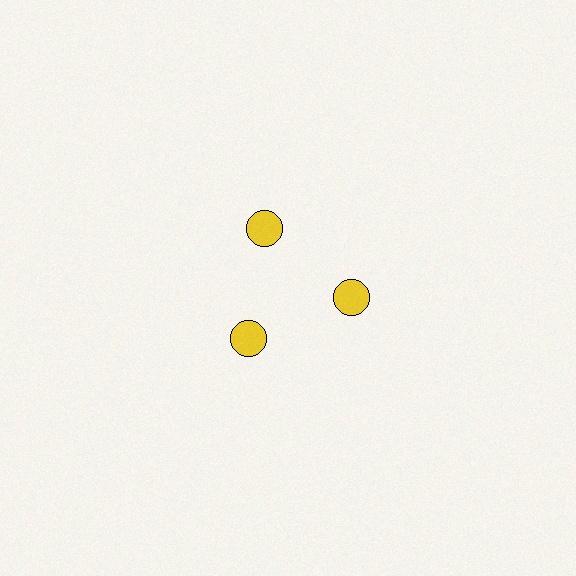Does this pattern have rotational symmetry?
Yes, this pattern has 3-fold rotational symmetry. It looks the same after rotating 120 degrees around the center.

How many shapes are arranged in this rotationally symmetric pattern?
There are 3 shapes, arranged in 3 groups of 1.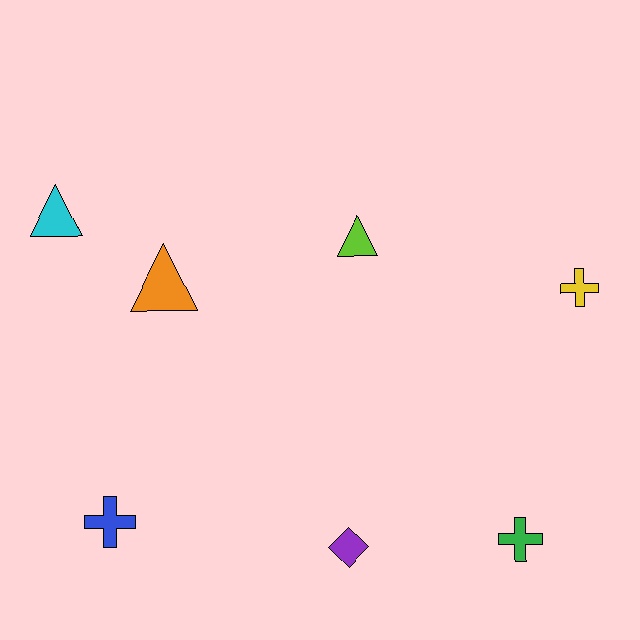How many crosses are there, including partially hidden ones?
There are 3 crosses.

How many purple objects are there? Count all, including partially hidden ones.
There is 1 purple object.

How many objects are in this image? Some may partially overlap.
There are 7 objects.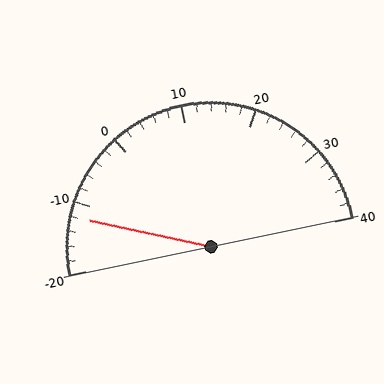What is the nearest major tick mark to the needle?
The nearest major tick mark is -10.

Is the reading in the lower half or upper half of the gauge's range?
The reading is in the lower half of the range (-20 to 40).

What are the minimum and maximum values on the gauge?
The gauge ranges from -20 to 40.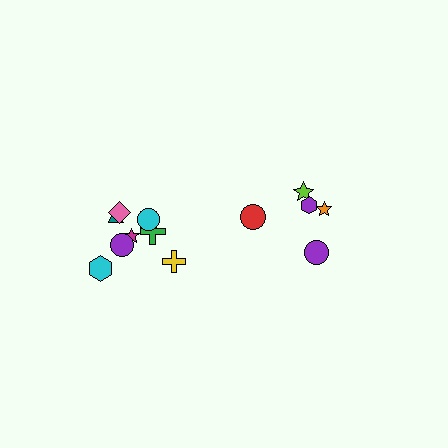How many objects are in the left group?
There are 8 objects.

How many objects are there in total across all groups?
There are 13 objects.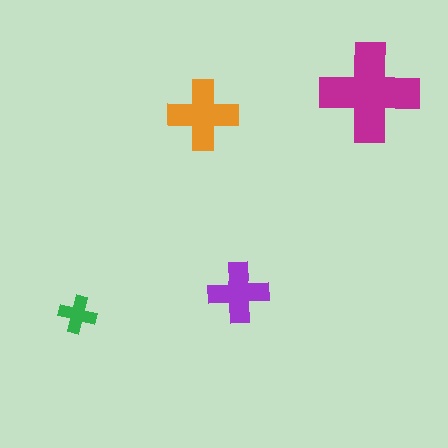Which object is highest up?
The magenta cross is topmost.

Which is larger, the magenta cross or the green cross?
The magenta one.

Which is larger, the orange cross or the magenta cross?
The magenta one.